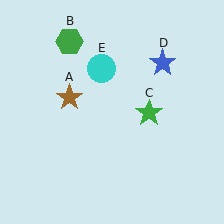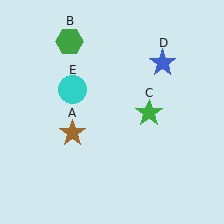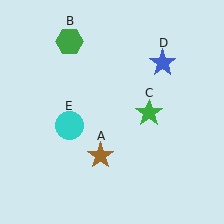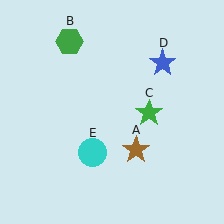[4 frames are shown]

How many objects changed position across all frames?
2 objects changed position: brown star (object A), cyan circle (object E).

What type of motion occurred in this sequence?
The brown star (object A), cyan circle (object E) rotated counterclockwise around the center of the scene.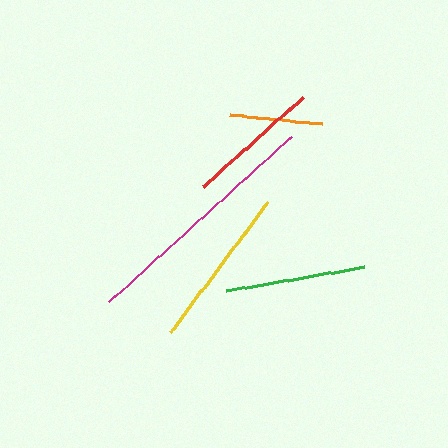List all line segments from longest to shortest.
From longest to shortest: magenta, yellow, green, red, orange.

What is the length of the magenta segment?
The magenta segment is approximately 247 pixels long.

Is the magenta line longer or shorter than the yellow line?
The magenta line is longer than the yellow line.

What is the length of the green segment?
The green segment is approximately 139 pixels long.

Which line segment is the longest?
The magenta line is the longest at approximately 247 pixels.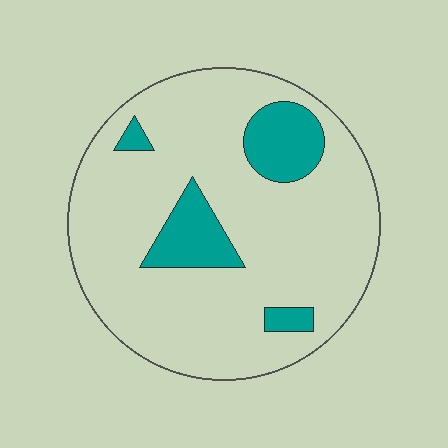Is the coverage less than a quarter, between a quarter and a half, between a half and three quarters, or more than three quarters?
Less than a quarter.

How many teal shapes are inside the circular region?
4.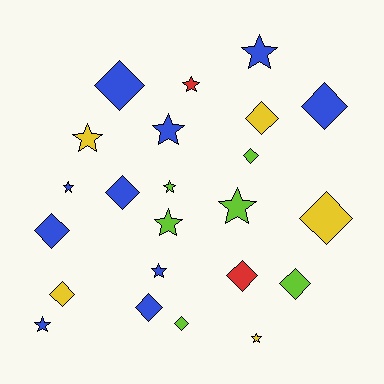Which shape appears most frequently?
Diamond, with 12 objects.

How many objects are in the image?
There are 23 objects.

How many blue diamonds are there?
There are 5 blue diamonds.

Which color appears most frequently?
Blue, with 10 objects.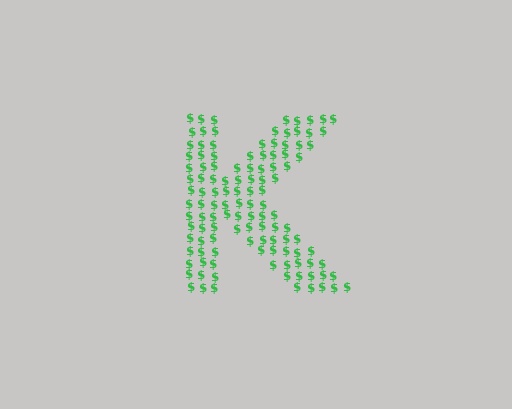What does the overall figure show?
The overall figure shows the letter K.